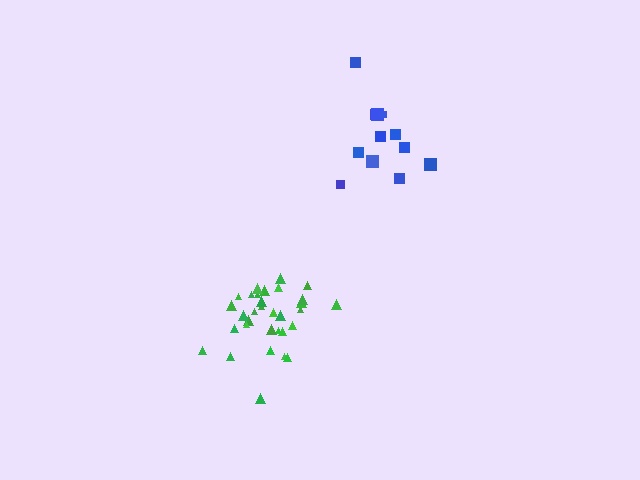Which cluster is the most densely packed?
Green.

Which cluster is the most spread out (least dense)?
Blue.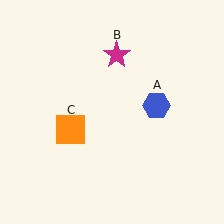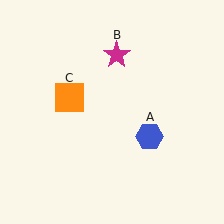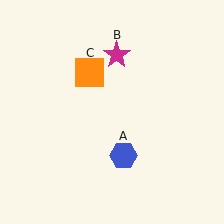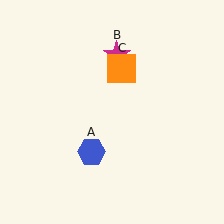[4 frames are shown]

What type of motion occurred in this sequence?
The blue hexagon (object A), orange square (object C) rotated clockwise around the center of the scene.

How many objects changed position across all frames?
2 objects changed position: blue hexagon (object A), orange square (object C).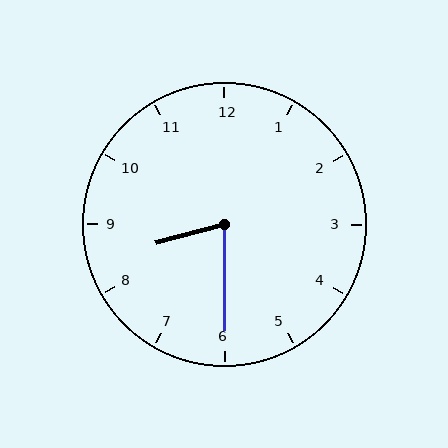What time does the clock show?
8:30.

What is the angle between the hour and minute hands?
Approximately 75 degrees.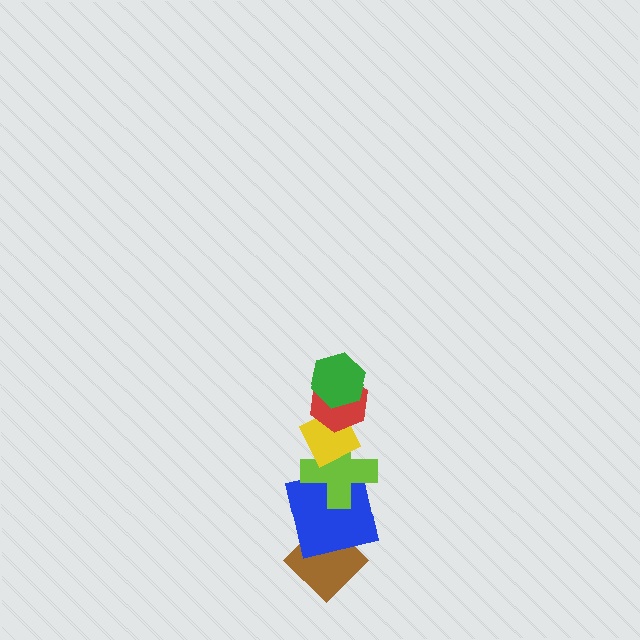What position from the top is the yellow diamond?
The yellow diamond is 3rd from the top.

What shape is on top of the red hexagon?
The green hexagon is on top of the red hexagon.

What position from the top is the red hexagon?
The red hexagon is 2nd from the top.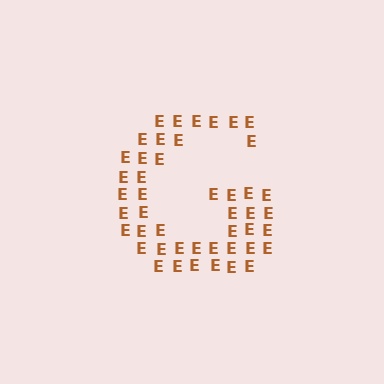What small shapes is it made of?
It is made of small letter E's.